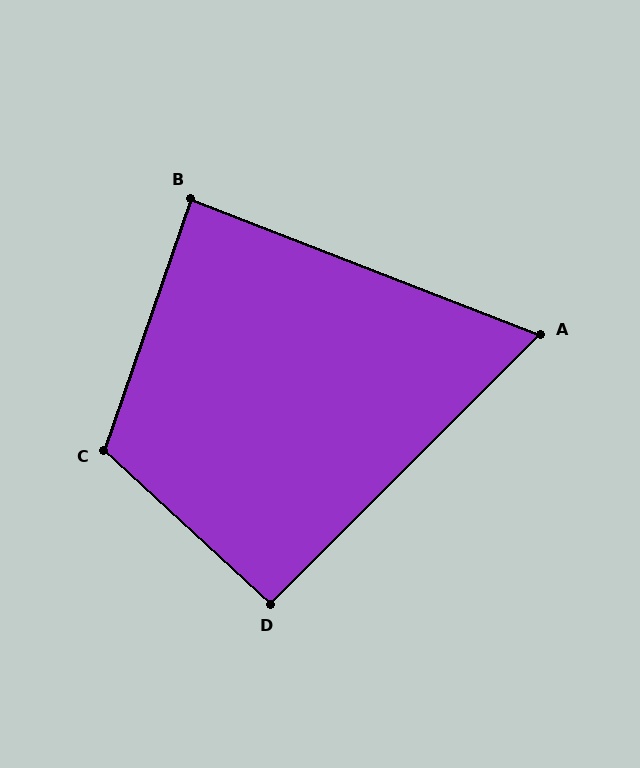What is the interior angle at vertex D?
Approximately 92 degrees (approximately right).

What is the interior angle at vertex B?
Approximately 88 degrees (approximately right).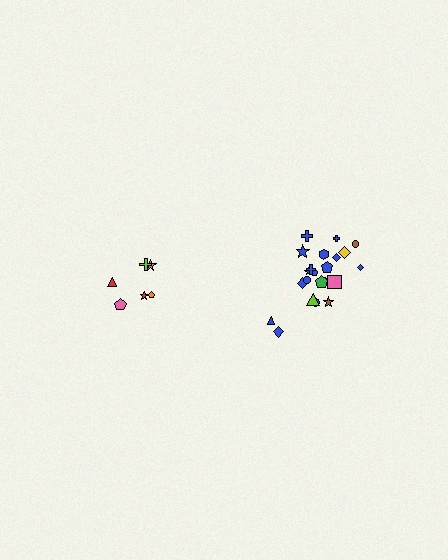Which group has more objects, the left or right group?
The right group.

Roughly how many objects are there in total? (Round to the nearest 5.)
Roughly 30 objects in total.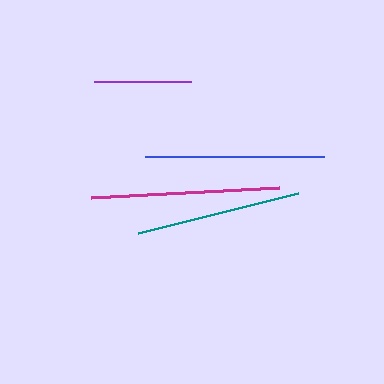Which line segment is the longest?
The magenta line is the longest at approximately 188 pixels.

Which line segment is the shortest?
The purple line is the shortest at approximately 97 pixels.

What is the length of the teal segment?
The teal segment is approximately 165 pixels long.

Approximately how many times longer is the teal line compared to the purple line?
The teal line is approximately 1.7 times the length of the purple line.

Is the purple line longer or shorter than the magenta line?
The magenta line is longer than the purple line.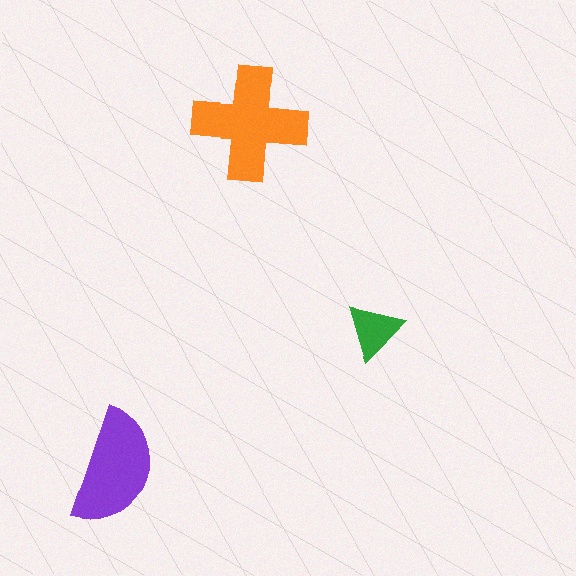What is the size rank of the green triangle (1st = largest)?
3rd.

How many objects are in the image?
There are 3 objects in the image.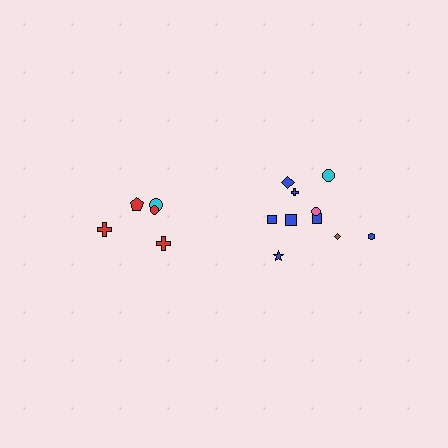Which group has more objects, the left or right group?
The right group.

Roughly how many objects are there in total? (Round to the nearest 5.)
Roughly 15 objects in total.